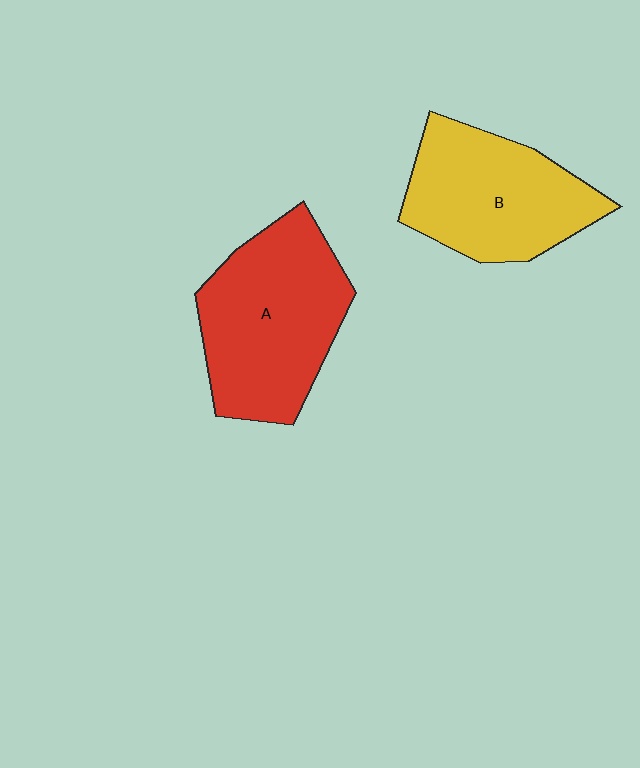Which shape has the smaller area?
Shape B (yellow).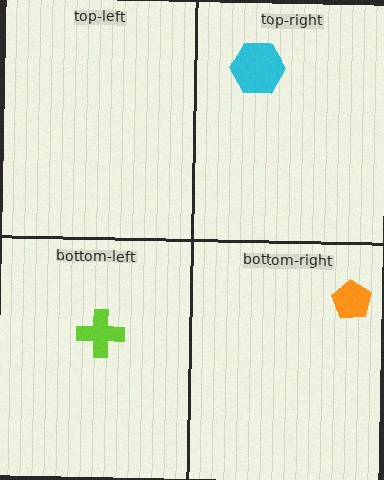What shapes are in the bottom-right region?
The orange pentagon.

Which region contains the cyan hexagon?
The top-right region.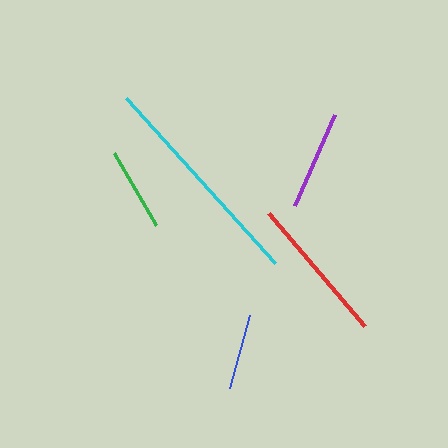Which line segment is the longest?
The cyan line is the longest at approximately 222 pixels.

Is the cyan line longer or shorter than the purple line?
The cyan line is longer than the purple line.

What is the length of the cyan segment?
The cyan segment is approximately 222 pixels long.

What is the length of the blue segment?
The blue segment is approximately 76 pixels long.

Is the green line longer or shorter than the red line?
The red line is longer than the green line.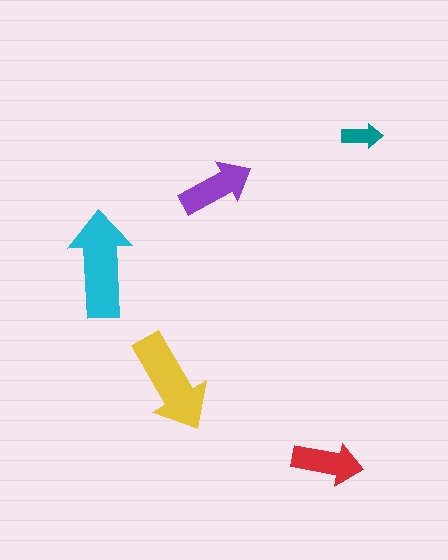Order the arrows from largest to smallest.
the cyan one, the yellow one, the purple one, the red one, the teal one.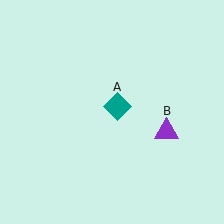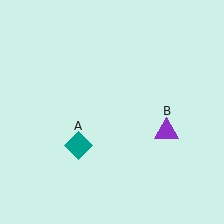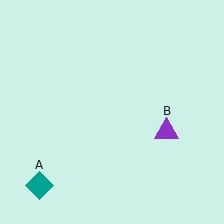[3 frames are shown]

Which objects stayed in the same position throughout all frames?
Purple triangle (object B) remained stationary.